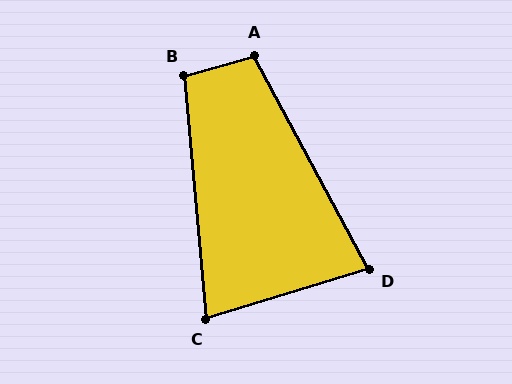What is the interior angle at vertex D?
Approximately 79 degrees (acute).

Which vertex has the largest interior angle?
A, at approximately 102 degrees.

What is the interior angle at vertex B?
Approximately 101 degrees (obtuse).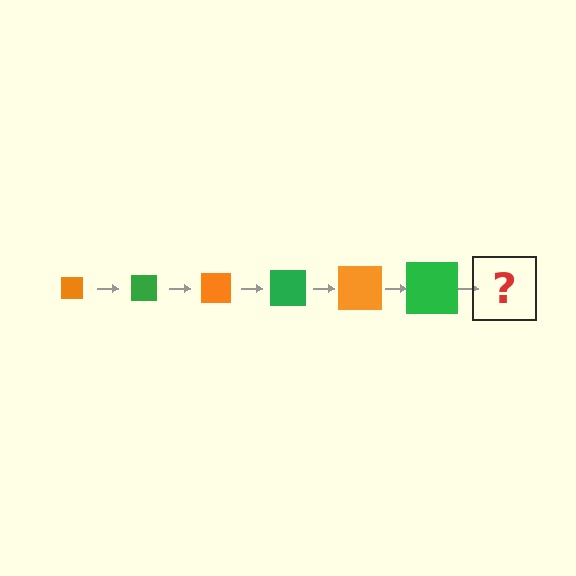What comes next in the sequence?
The next element should be an orange square, larger than the previous one.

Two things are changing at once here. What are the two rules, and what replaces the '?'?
The two rules are that the square grows larger each step and the color cycles through orange and green. The '?' should be an orange square, larger than the previous one.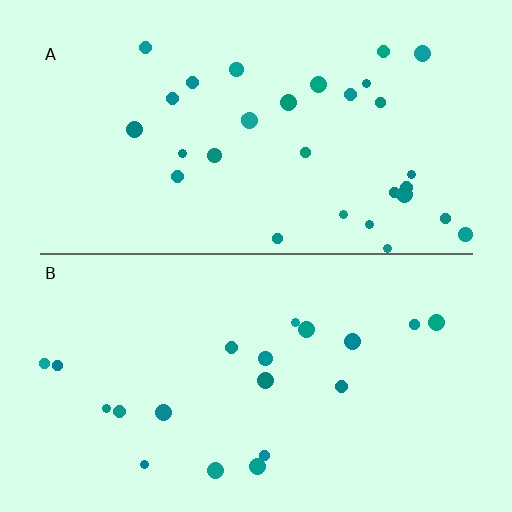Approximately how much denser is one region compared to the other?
Approximately 1.6× — region A over region B.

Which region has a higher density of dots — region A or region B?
A (the top).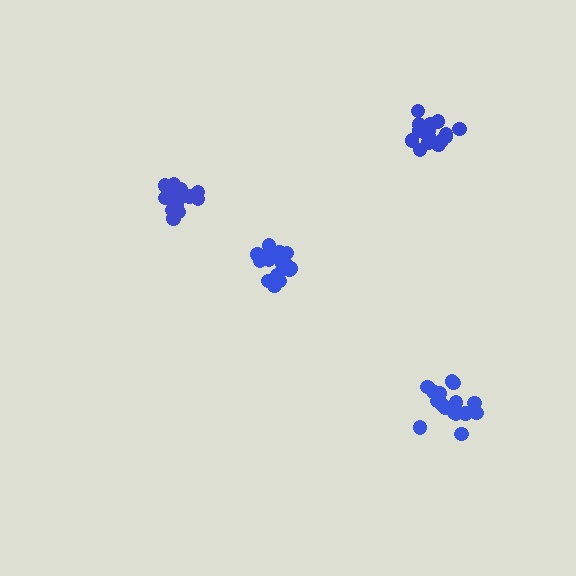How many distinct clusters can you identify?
There are 4 distinct clusters.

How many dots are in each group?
Group 1: 17 dots, Group 2: 17 dots, Group 3: 17 dots, Group 4: 17 dots (68 total).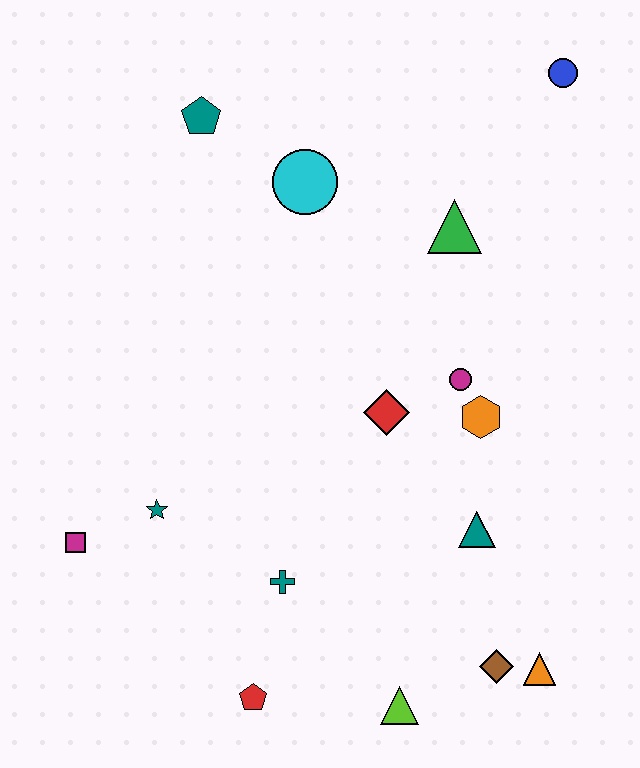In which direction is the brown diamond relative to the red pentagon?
The brown diamond is to the right of the red pentagon.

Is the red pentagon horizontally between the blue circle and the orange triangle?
No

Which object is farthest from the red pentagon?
The blue circle is farthest from the red pentagon.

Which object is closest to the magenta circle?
The orange hexagon is closest to the magenta circle.